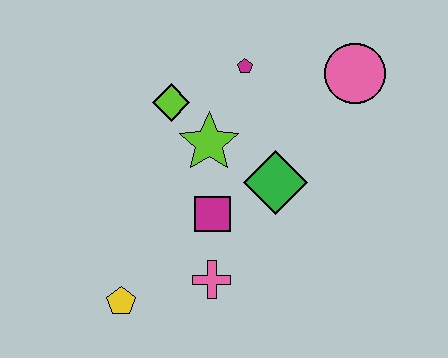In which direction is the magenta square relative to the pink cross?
The magenta square is above the pink cross.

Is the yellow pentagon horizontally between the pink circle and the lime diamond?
No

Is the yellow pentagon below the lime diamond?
Yes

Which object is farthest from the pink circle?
The yellow pentagon is farthest from the pink circle.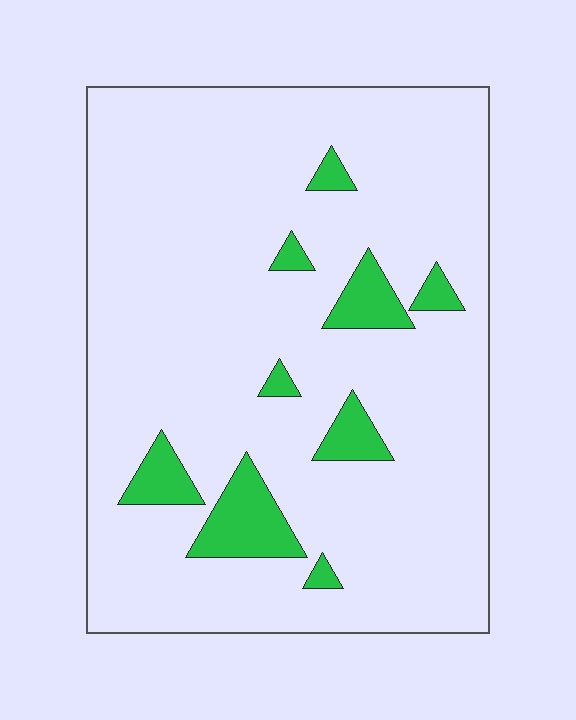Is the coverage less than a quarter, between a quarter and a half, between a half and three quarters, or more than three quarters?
Less than a quarter.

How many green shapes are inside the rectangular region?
9.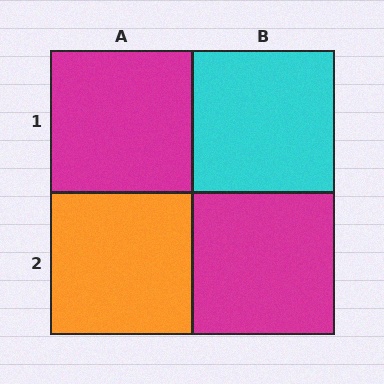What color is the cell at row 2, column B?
Magenta.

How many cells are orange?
1 cell is orange.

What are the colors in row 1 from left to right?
Magenta, cyan.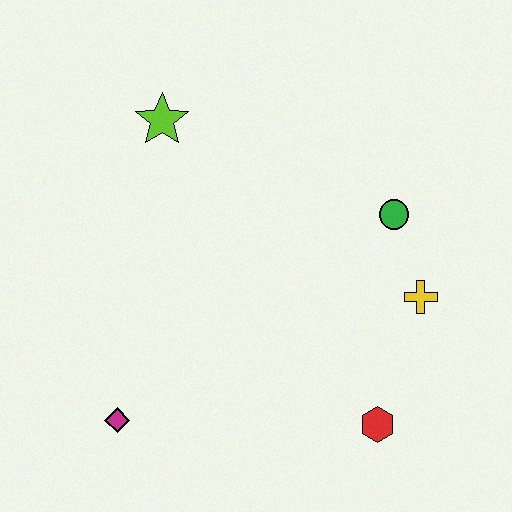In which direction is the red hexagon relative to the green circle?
The red hexagon is below the green circle.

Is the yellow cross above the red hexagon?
Yes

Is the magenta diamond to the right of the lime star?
No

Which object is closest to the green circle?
The yellow cross is closest to the green circle.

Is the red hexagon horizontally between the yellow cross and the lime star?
Yes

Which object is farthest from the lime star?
The red hexagon is farthest from the lime star.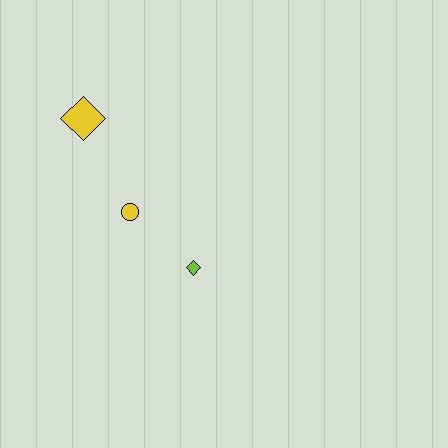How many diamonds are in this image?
There are 2 diamonds.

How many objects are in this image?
There are 3 objects.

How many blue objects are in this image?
There are no blue objects.